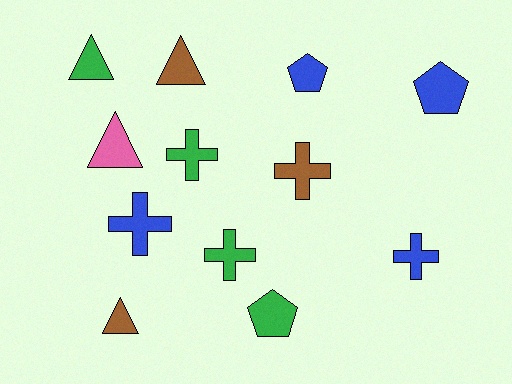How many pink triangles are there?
There is 1 pink triangle.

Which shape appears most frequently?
Cross, with 5 objects.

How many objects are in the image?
There are 12 objects.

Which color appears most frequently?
Green, with 4 objects.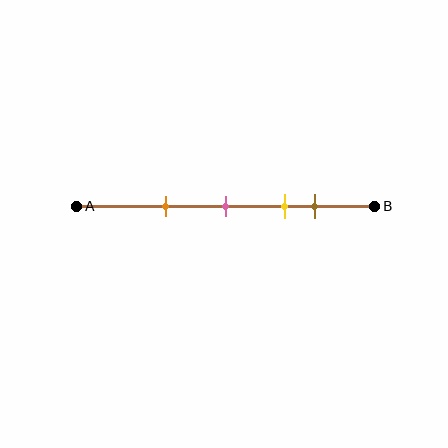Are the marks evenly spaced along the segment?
No, the marks are not evenly spaced.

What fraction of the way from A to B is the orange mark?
The orange mark is approximately 30% (0.3) of the way from A to B.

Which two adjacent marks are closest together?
The yellow and brown marks are the closest adjacent pair.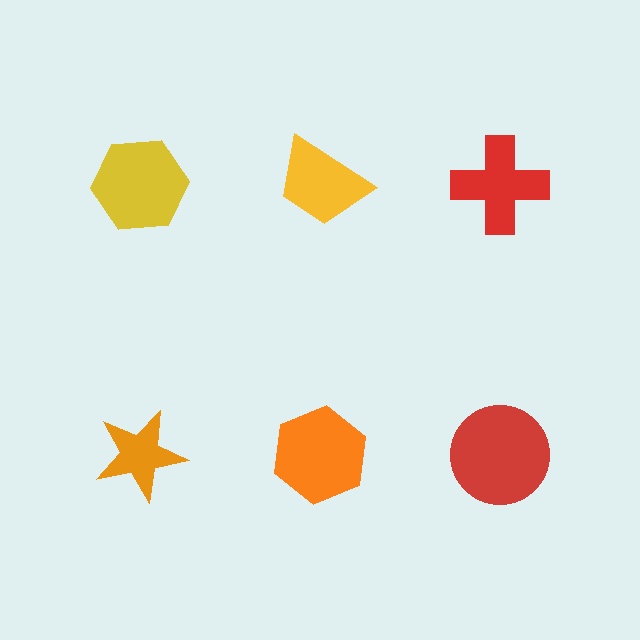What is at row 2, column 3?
A red circle.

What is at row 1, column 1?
A yellow hexagon.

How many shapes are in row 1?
3 shapes.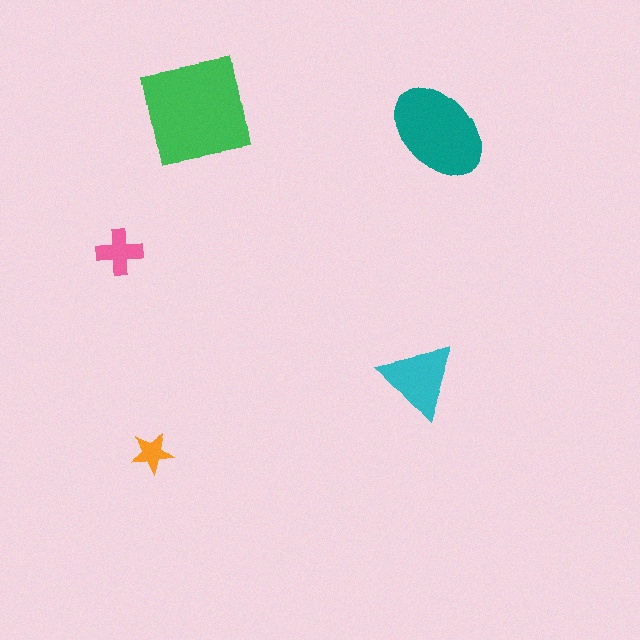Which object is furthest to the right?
The teal ellipse is rightmost.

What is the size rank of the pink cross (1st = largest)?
4th.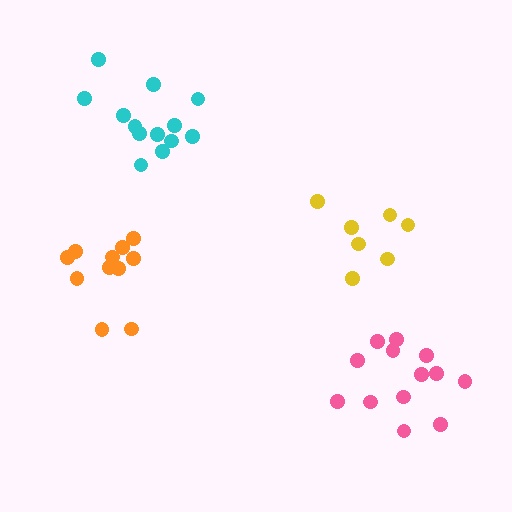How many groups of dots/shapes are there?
There are 4 groups.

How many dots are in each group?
Group 1: 13 dots, Group 2: 11 dots, Group 3: 13 dots, Group 4: 7 dots (44 total).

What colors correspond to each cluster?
The clusters are colored: cyan, orange, pink, yellow.